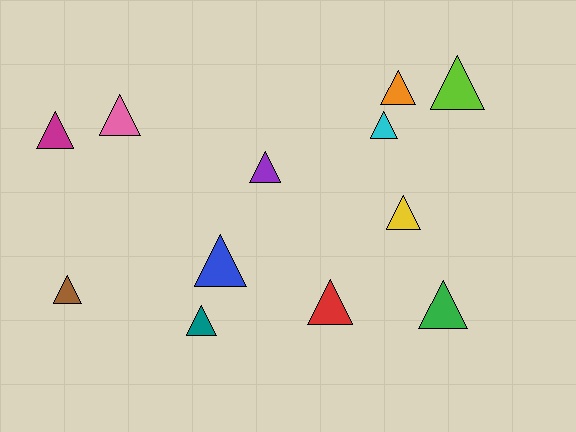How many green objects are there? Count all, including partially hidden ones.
There is 1 green object.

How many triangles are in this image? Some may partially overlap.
There are 12 triangles.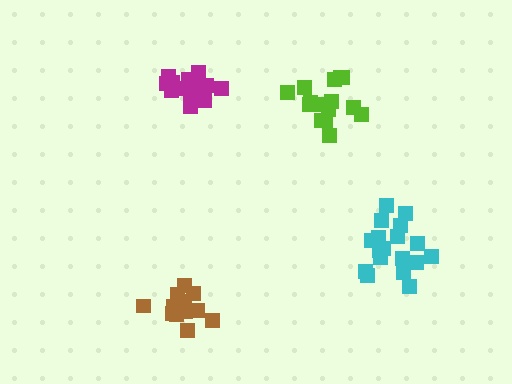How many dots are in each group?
Group 1: 18 dots, Group 2: 12 dots, Group 3: 17 dots, Group 4: 15 dots (62 total).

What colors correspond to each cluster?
The clusters are colored: cyan, brown, magenta, lime.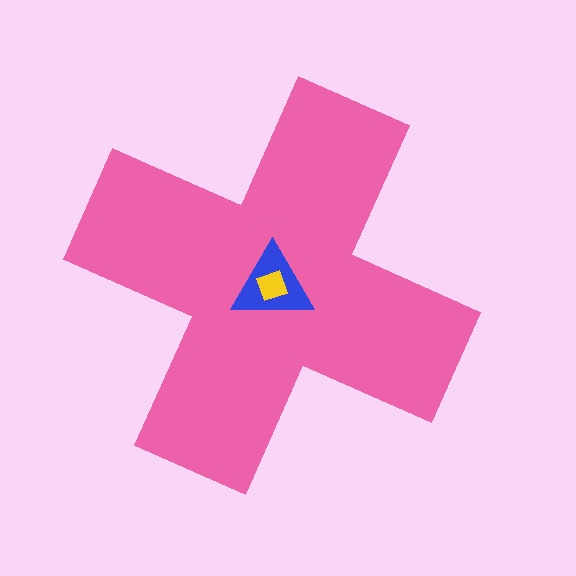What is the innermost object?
The yellow square.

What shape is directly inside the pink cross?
The blue triangle.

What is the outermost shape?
The pink cross.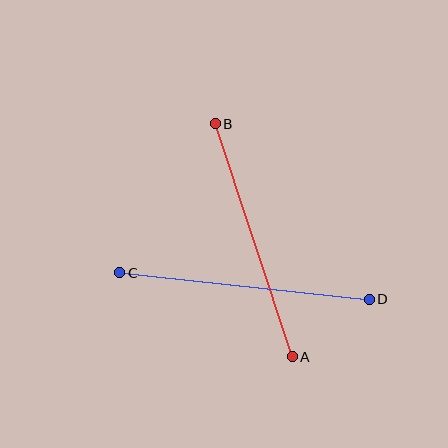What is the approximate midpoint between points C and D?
The midpoint is at approximately (245, 286) pixels.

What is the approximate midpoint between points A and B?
The midpoint is at approximately (254, 240) pixels.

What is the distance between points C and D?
The distance is approximately 251 pixels.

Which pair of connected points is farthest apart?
Points C and D are farthest apart.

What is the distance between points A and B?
The distance is approximately 246 pixels.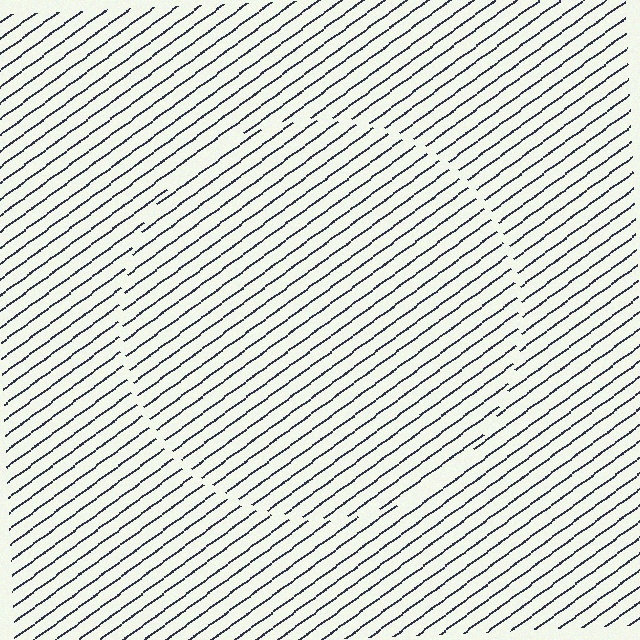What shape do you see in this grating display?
An illusory circle. The interior of the shape contains the same grating, shifted by half a period — the contour is defined by the phase discontinuity where line-ends from the inner and outer gratings abut.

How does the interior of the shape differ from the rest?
The interior of the shape contains the same grating, shifted by half a period — the contour is defined by the phase discontinuity where line-ends from the inner and outer gratings abut.